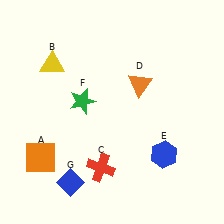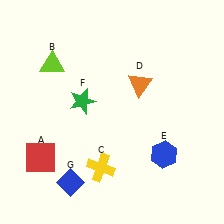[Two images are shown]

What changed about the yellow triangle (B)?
In Image 1, B is yellow. In Image 2, it changed to lime.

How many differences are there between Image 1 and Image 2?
There are 3 differences between the two images.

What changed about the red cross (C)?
In Image 1, C is red. In Image 2, it changed to yellow.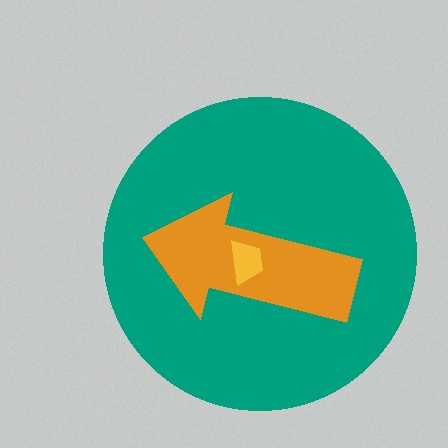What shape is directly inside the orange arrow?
The yellow trapezoid.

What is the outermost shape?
The teal circle.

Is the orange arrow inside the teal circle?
Yes.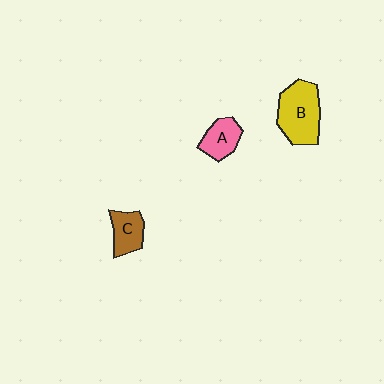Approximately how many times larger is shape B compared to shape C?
Approximately 1.8 times.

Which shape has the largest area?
Shape B (yellow).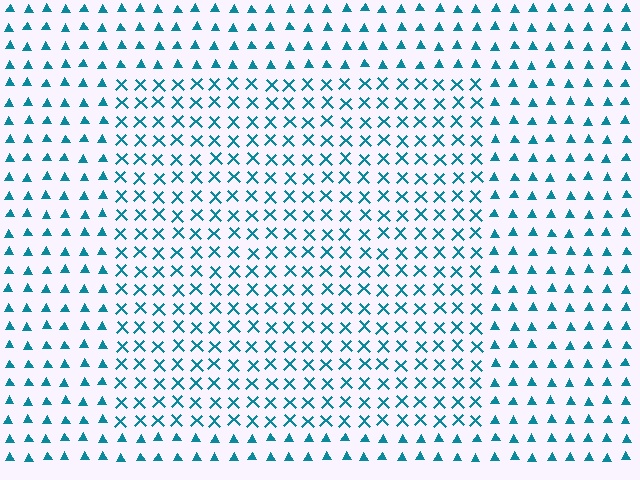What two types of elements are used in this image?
The image uses X marks inside the rectangle region and triangles outside it.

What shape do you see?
I see a rectangle.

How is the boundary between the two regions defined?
The boundary is defined by a change in element shape: X marks inside vs. triangles outside. All elements share the same color and spacing.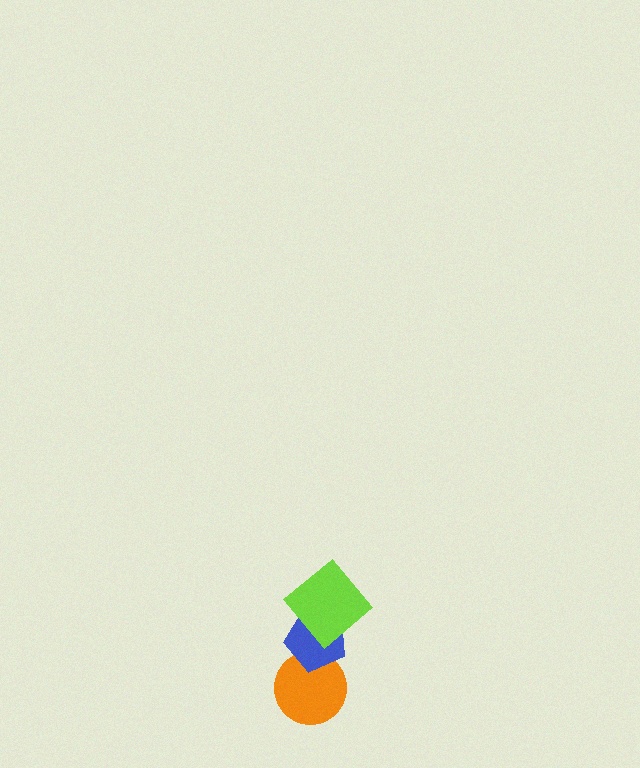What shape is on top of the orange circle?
The blue pentagon is on top of the orange circle.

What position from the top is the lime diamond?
The lime diamond is 1st from the top.